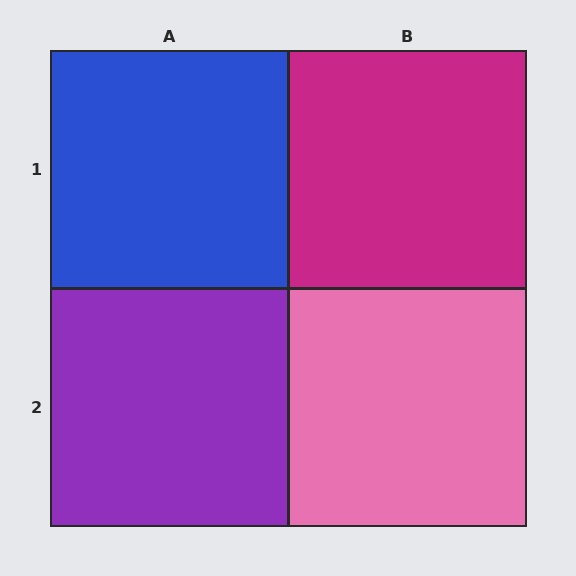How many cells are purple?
1 cell is purple.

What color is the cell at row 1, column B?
Magenta.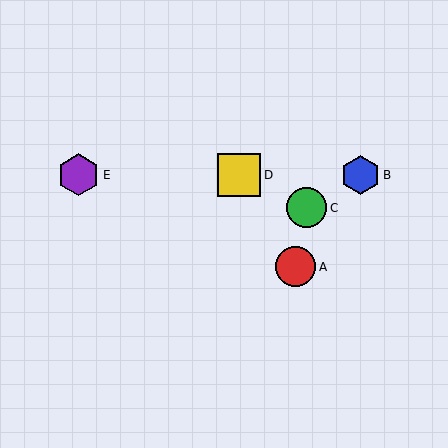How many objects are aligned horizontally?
3 objects (B, D, E) are aligned horizontally.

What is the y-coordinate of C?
Object C is at y≈208.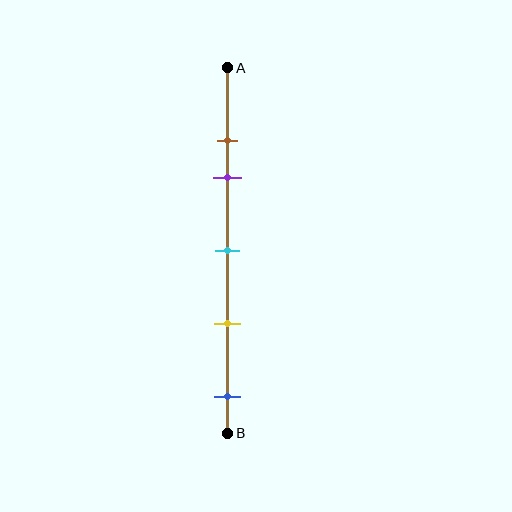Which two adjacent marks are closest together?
The brown and purple marks are the closest adjacent pair.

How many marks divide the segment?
There are 5 marks dividing the segment.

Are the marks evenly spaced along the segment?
No, the marks are not evenly spaced.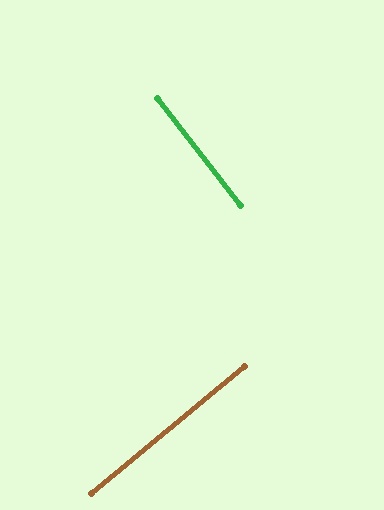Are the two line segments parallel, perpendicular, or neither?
Perpendicular — they meet at approximately 89°.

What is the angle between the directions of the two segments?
Approximately 89 degrees.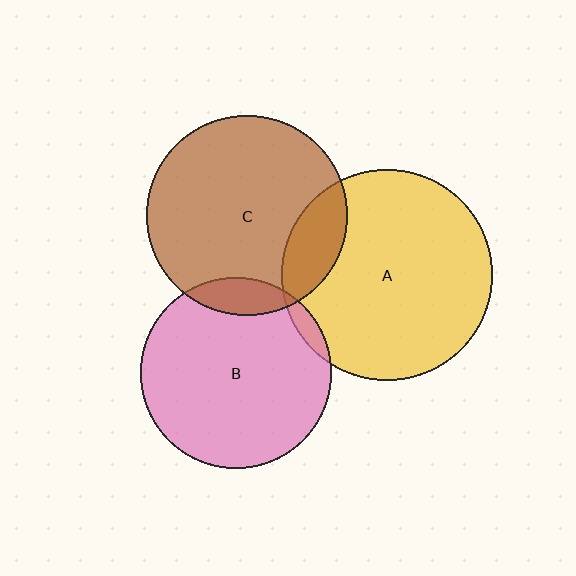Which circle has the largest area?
Circle A (yellow).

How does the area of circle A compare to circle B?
Approximately 1.2 times.